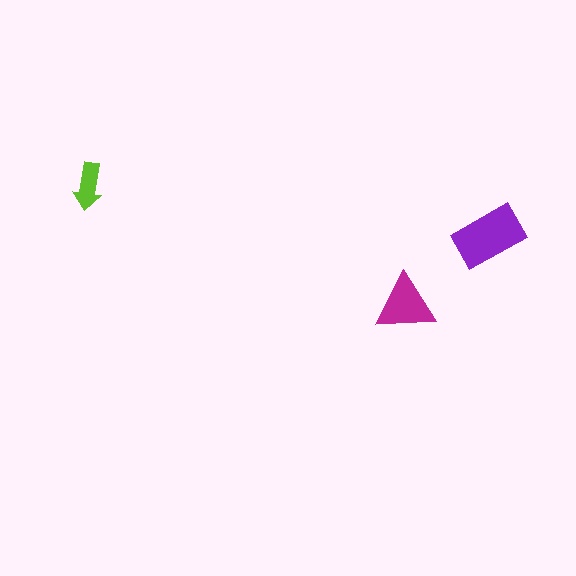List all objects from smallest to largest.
The lime arrow, the magenta triangle, the purple rectangle.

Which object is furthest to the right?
The purple rectangle is rightmost.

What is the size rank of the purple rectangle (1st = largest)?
1st.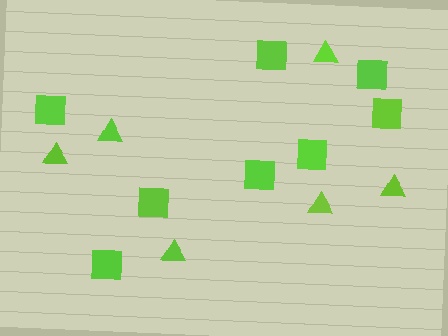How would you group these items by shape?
There are 2 groups: one group of triangles (6) and one group of squares (8).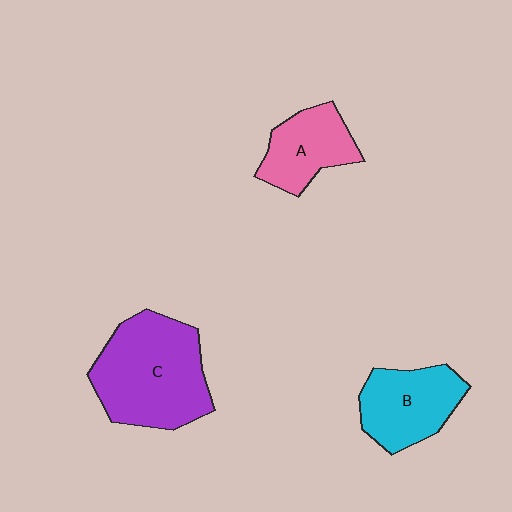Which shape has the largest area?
Shape C (purple).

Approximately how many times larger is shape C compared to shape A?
Approximately 1.9 times.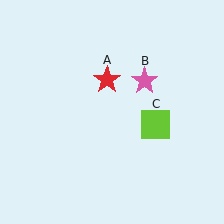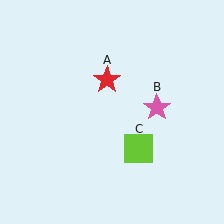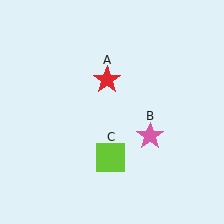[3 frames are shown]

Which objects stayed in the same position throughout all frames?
Red star (object A) remained stationary.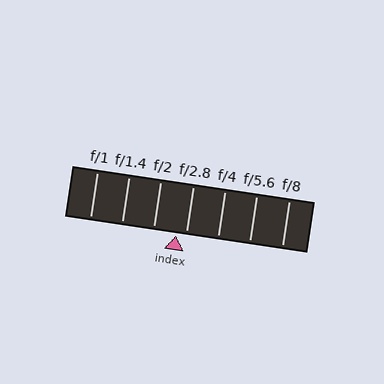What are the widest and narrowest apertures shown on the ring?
The widest aperture shown is f/1 and the narrowest is f/8.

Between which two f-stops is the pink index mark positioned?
The index mark is between f/2 and f/2.8.